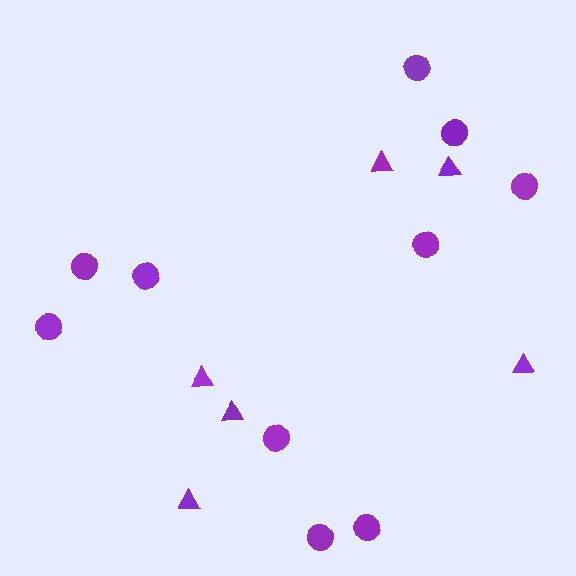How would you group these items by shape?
There are 2 groups: one group of triangles (6) and one group of circles (10).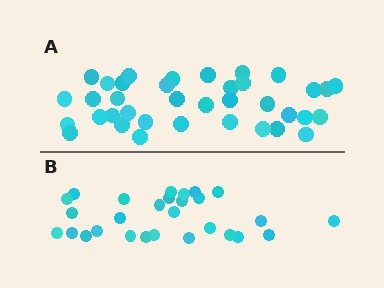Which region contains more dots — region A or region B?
Region A (the top region) has more dots.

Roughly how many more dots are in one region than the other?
Region A has roughly 8 or so more dots than region B.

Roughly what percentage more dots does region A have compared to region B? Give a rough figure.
About 30% more.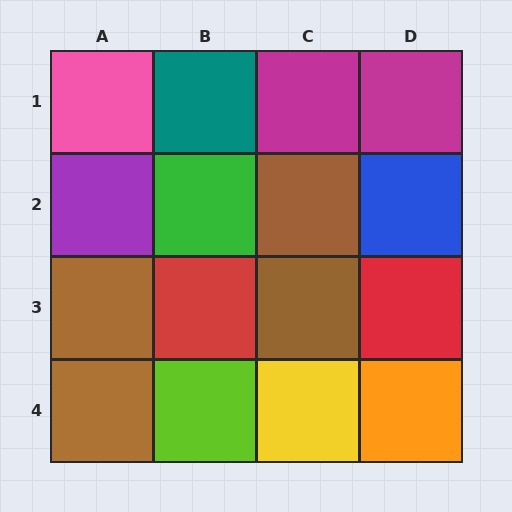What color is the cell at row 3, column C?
Brown.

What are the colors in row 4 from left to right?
Brown, lime, yellow, orange.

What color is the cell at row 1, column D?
Magenta.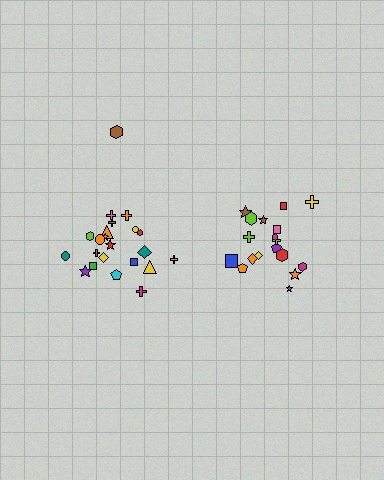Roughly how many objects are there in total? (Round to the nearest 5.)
Roughly 40 objects in total.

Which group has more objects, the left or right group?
The left group.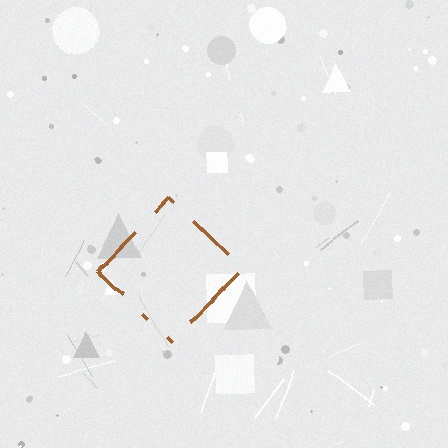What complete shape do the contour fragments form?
The contour fragments form a diamond.